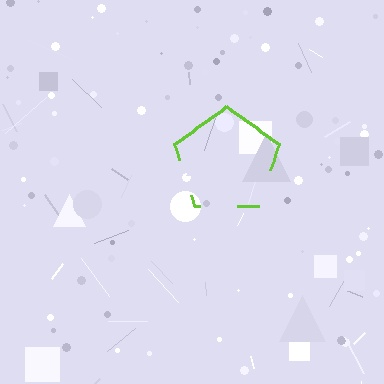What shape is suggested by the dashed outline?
The dashed outline suggests a pentagon.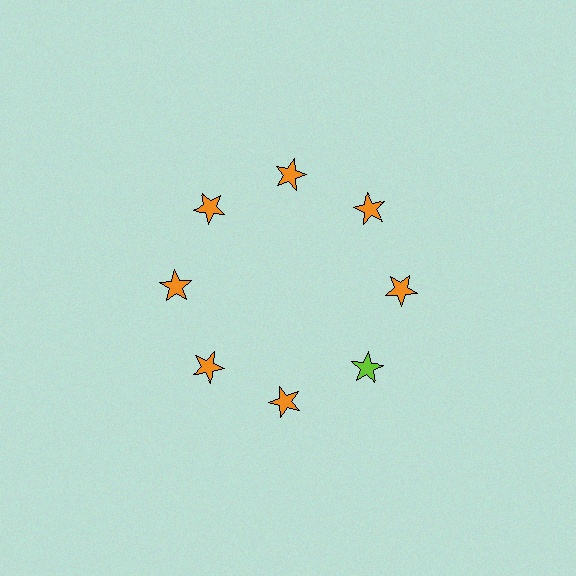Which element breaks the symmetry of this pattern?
The lime star at roughly the 4 o'clock position breaks the symmetry. All other shapes are orange stars.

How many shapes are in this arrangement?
There are 8 shapes arranged in a ring pattern.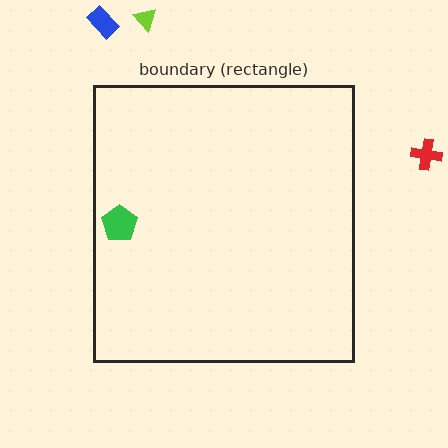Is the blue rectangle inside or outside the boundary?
Outside.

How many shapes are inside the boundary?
1 inside, 3 outside.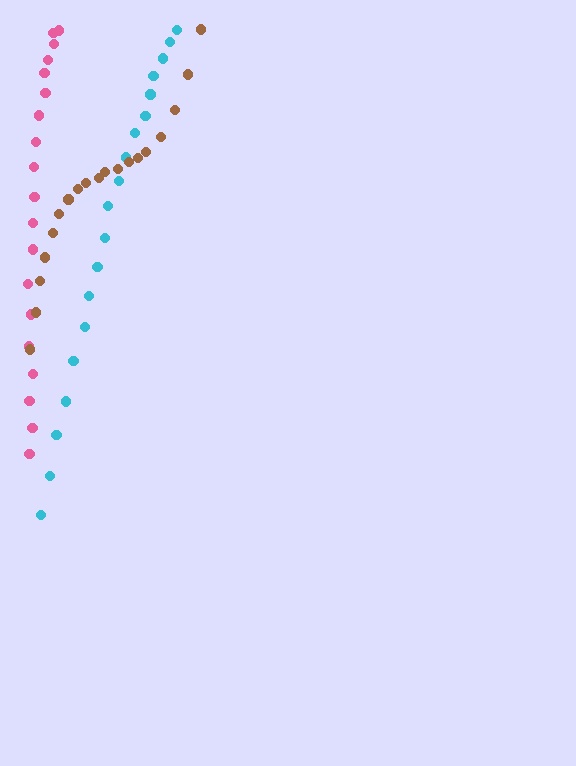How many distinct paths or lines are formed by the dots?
There are 3 distinct paths.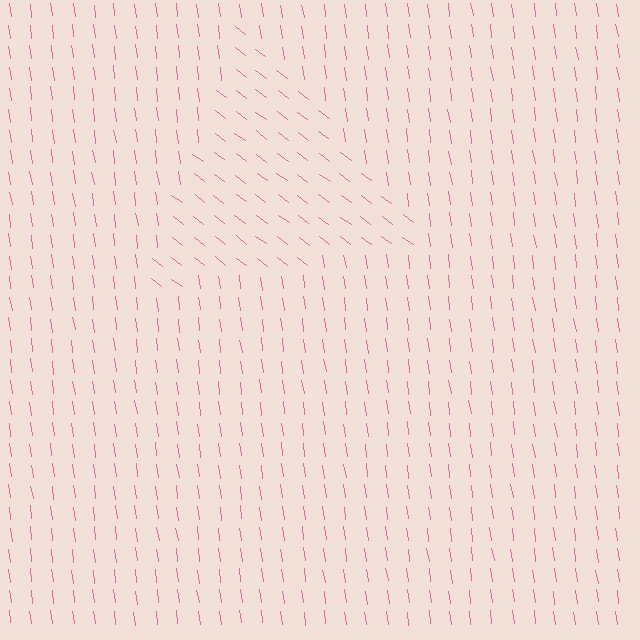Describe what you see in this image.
The image is filled with small pink line segments. A triangle region in the image has lines oriented differently from the surrounding lines, creating a visible texture boundary.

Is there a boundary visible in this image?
Yes, there is a texture boundary formed by a change in line orientation.